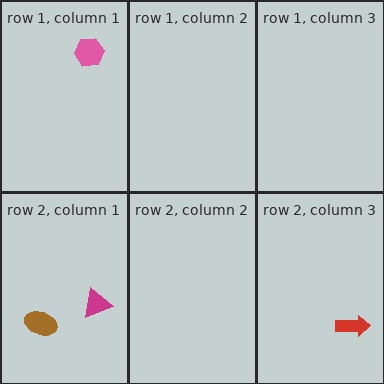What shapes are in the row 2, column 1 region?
The magenta triangle, the brown ellipse.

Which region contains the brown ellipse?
The row 2, column 1 region.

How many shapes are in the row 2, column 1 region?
2.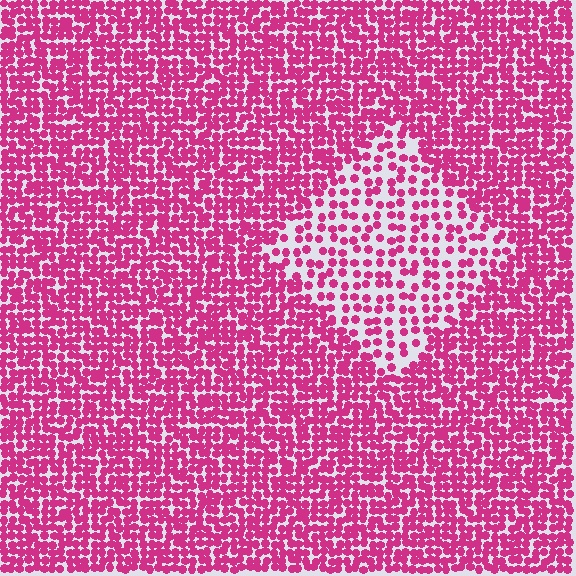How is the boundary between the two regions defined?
The boundary is defined by a change in element density (approximately 2.0x ratio). All elements are the same color, size, and shape.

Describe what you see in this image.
The image contains small magenta elements arranged at two different densities. A diamond-shaped region is visible where the elements are less densely packed than the surrounding area.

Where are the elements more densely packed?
The elements are more densely packed outside the diamond boundary.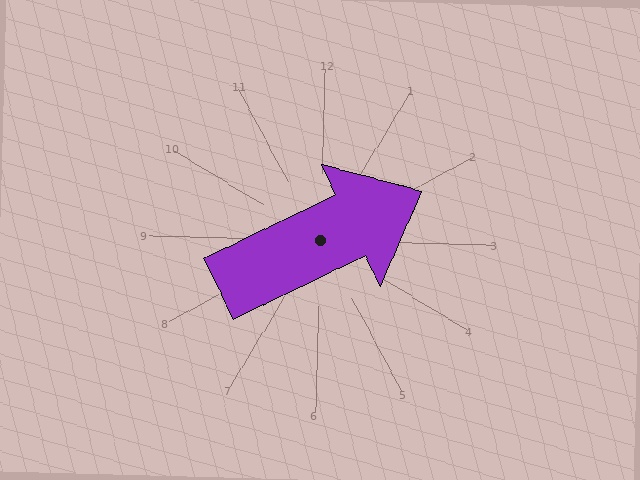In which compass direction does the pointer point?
Northeast.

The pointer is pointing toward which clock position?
Roughly 2 o'clock.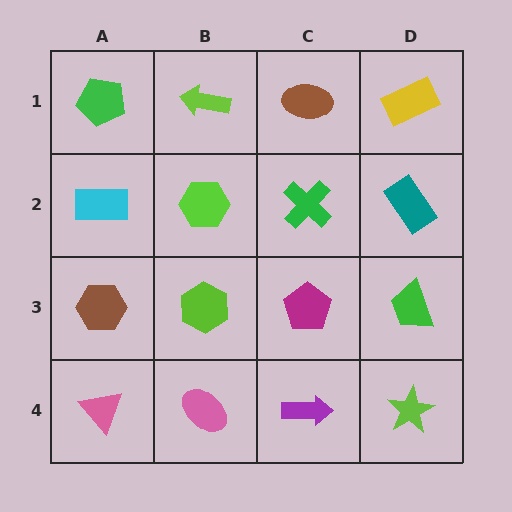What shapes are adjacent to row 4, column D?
A green trapezoid (row 3, column D), a purple arrow (row 4, column C).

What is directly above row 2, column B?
A lime arrow.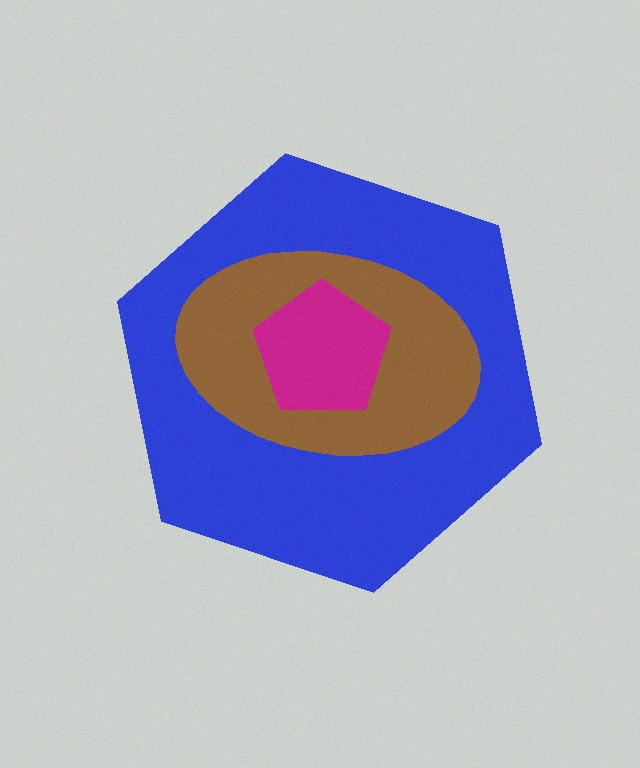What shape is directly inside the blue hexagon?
The brown ellipse.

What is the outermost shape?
The blue hexagon.